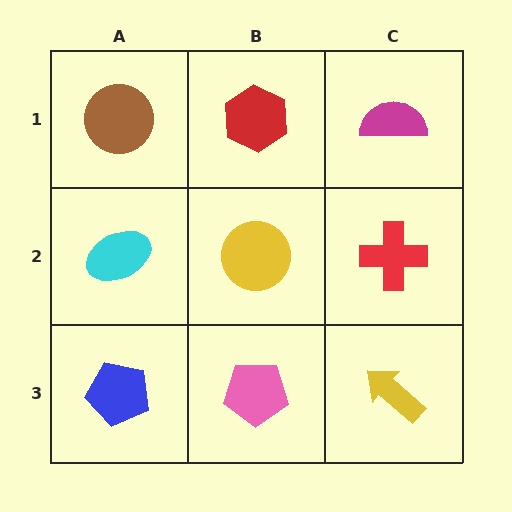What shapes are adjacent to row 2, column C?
A magenta semicircle (row 1, column C), a yellow arrow (row 3, column C), a yellow circle (row 2, column B).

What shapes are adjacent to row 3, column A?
A cyan ellipse (row 2, column A), a pink pentagon (row 3, column B).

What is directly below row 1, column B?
A yellow circle.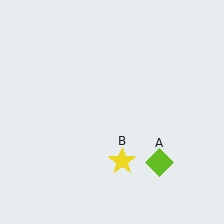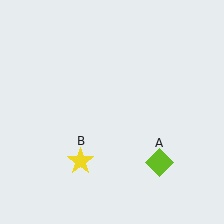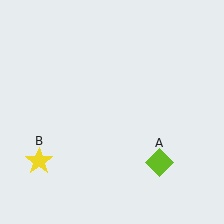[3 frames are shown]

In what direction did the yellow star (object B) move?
The yellow star (object B) moved left.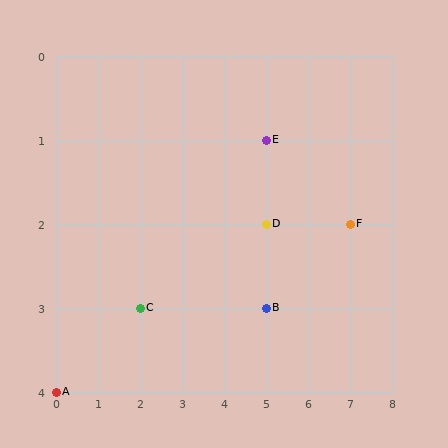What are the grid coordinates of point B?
Point B is at grid coordinates (5, 3).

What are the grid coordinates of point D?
Point D is at grid coordinates (5, 2).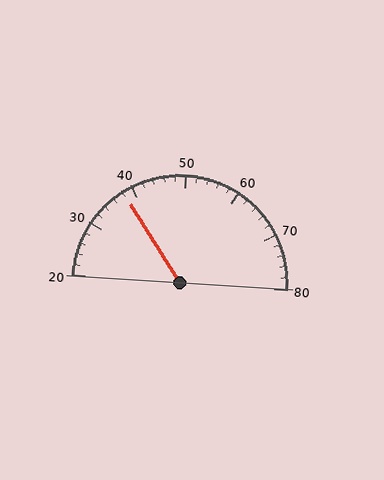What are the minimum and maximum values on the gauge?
The gauge ranges from 20 to 80.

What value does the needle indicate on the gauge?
The needle indicates approximately 38.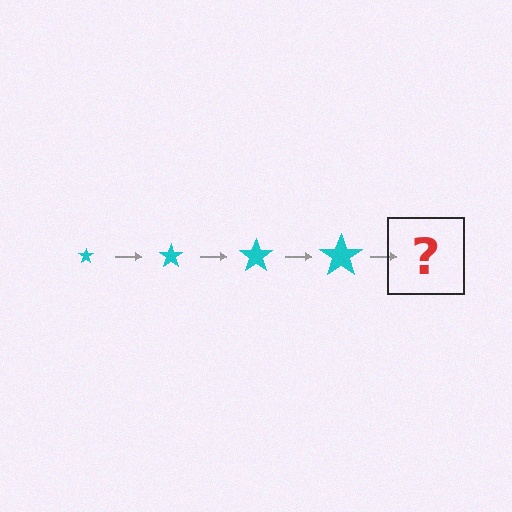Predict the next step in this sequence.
The next step is a cyan star, larger than the previous one.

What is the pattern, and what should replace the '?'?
The pattern is that the star gets progressively larger each step. The '?' should be a cyan star, larger than the previous one.